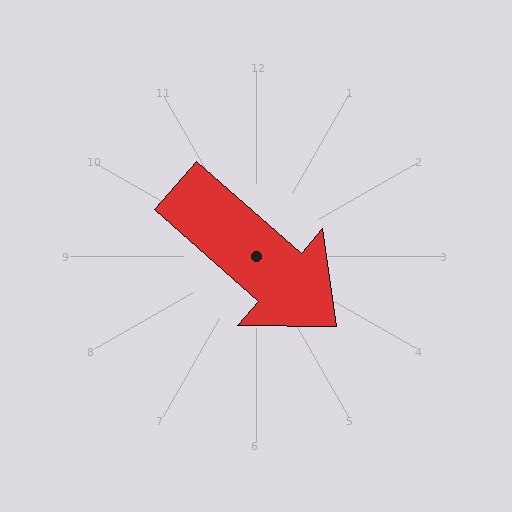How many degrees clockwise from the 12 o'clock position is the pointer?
Approximately 131 degrees.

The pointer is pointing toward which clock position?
Roughly 4 o'clock.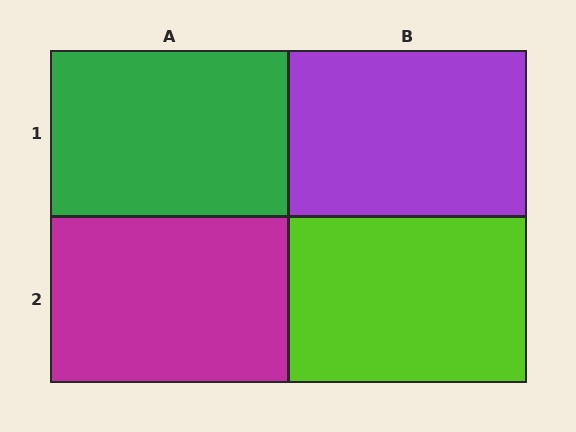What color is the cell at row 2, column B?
Lime.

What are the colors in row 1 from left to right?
Green, purple.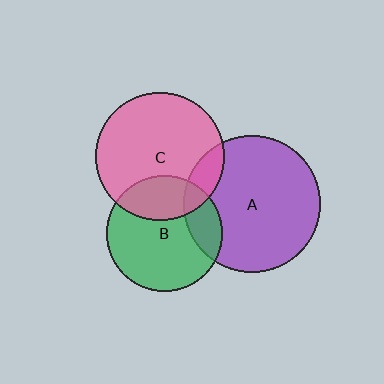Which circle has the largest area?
Circle A (purple).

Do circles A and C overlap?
Yes.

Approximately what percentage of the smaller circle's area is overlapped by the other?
Approximately 15%.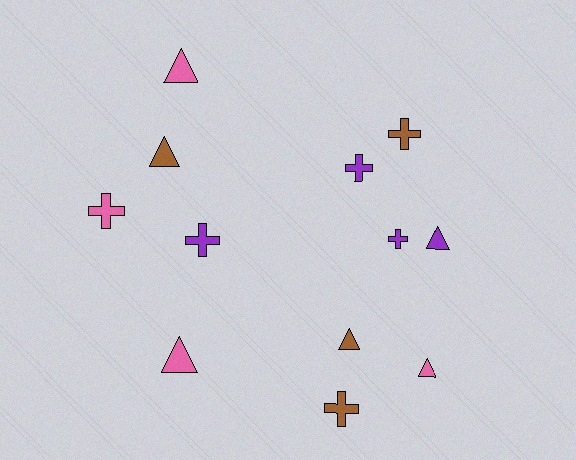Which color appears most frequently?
Brown, with 4 objects.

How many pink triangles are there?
There are 3 pink triangles.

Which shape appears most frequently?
Cross, with 6 objects.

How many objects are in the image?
There are 12 objects.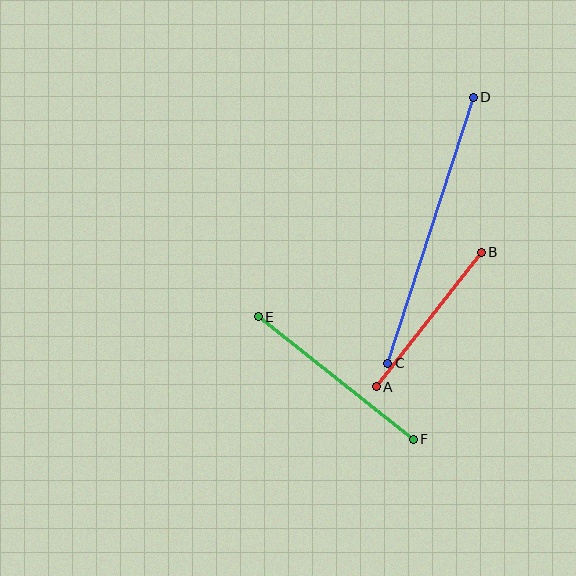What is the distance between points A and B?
The distance is approximately 171 pixels.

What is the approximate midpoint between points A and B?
The midpoint is at approximately (429, 319) pixels.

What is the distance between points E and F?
The distance is approximately 197 pixels.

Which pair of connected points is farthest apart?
Points C and D are farthest apart.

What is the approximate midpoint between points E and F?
The midpoint is at approximately (336, 378) pixels.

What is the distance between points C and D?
The distance is approximately 279 pixels.